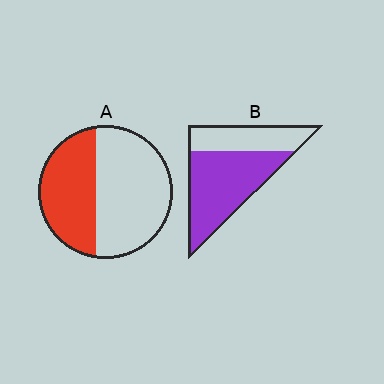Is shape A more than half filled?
No.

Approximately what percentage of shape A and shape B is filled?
A is approximately 40% and B is approximately 65%.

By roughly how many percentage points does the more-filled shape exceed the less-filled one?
By roughly 25 percentage points (B over A).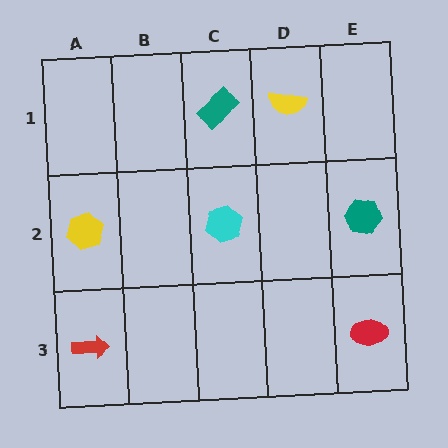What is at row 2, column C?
A cyan hexagon.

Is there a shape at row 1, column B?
No, that cell is empty.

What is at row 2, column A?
A yellow hexagon.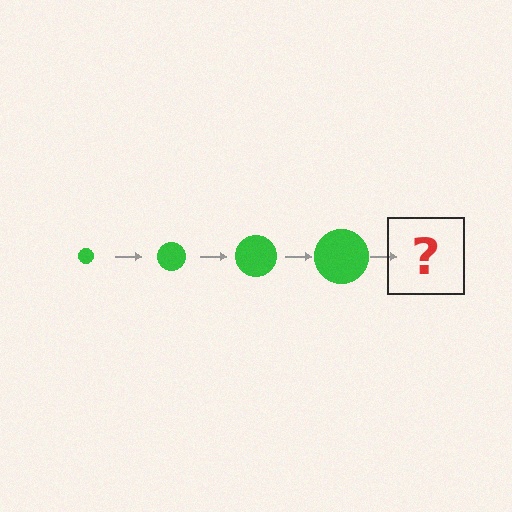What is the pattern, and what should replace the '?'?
The pattern is that the circle gets progressively larger each step. The '?' should be a green circle, larger than the previous one.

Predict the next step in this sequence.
The next step is a green circle, larger than the previous one.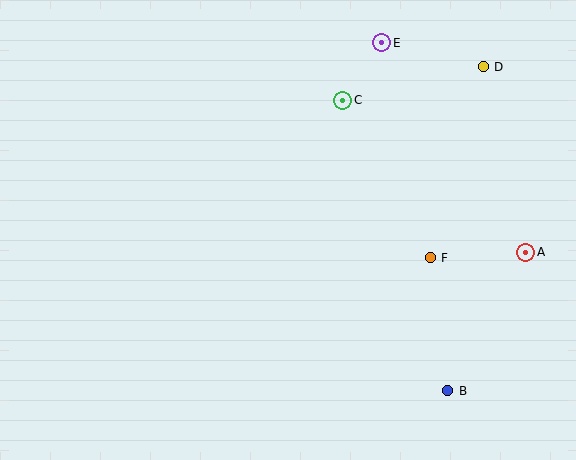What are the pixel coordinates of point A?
Point A is at (526, 252).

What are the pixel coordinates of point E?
Point E is at (382, 43).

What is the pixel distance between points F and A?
The distance between F and A is 96 pixels.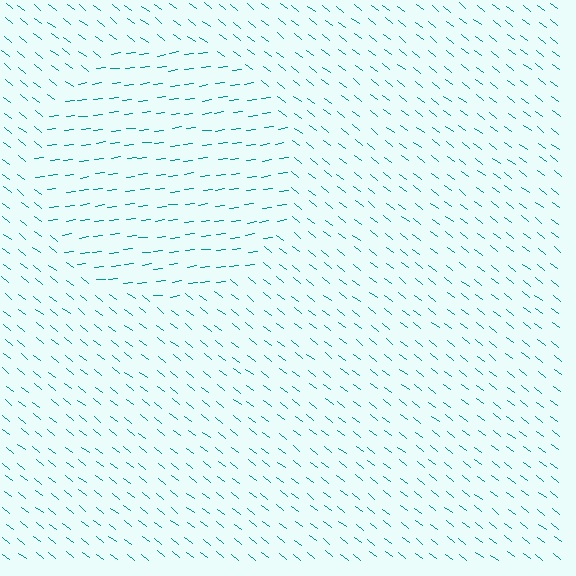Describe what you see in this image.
The image is filled with small teal line segments. A circle region in the image has lines oriented differently from the surrounding lines, creating a visible texture boundary.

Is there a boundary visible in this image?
Yes, there is a texture boundary formed by a change in line orientation.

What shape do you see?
I see a circle.